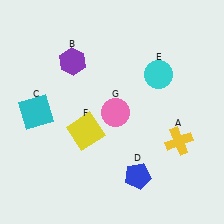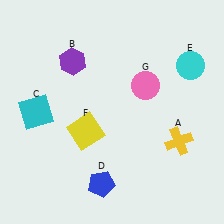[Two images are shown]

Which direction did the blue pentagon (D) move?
The blue pentagon (D) moved left.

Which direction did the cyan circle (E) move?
The cyan circle (E) moved right.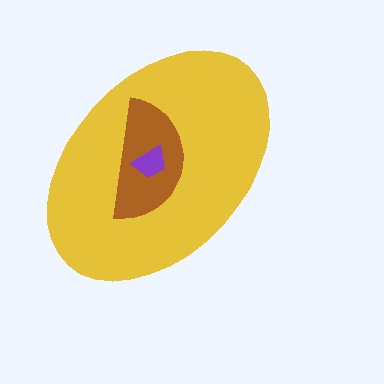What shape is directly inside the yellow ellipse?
The brown semicircle.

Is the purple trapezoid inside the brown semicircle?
Yes.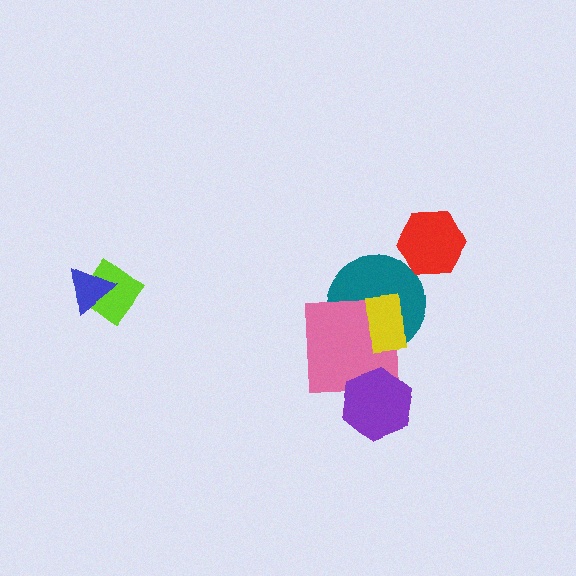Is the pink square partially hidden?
Yes, it is partially covered by another shape.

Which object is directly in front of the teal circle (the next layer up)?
The pink square is directly in front of the teal circle.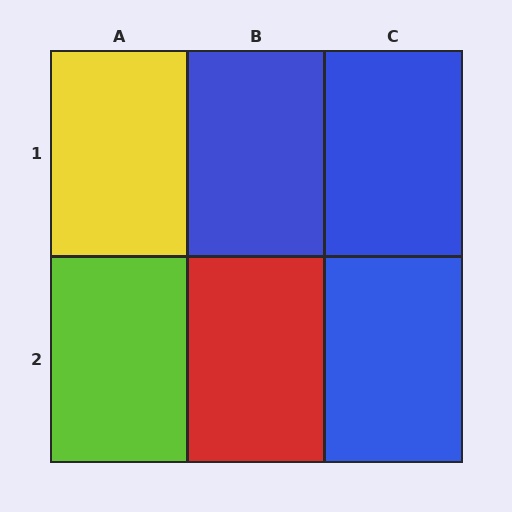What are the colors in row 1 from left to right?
Yellow, blue, blue.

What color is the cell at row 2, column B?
Red.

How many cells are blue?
3 cells are blue.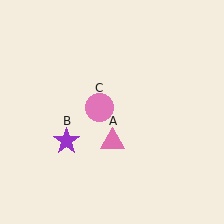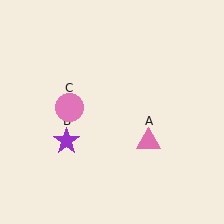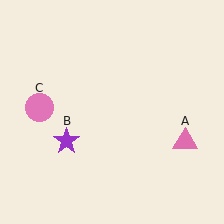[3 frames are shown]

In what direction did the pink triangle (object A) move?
The pink triangle (object A) moved right.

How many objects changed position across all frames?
2 objects changed position: pink triangle (object A), pink circle (object C).